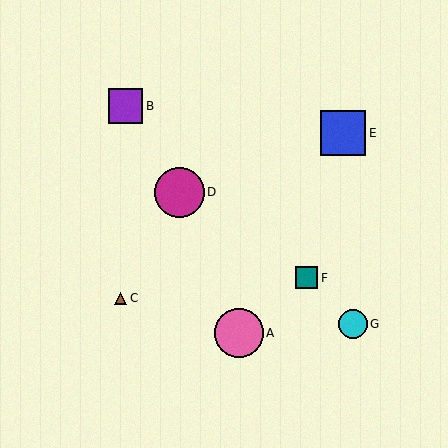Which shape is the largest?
The magenta circle (labeled D) is the largest.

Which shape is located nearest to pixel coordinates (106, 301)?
The brown triangle (labeled C) at (121, 298) is nearest to that location.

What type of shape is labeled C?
Shape C is a brown triangle.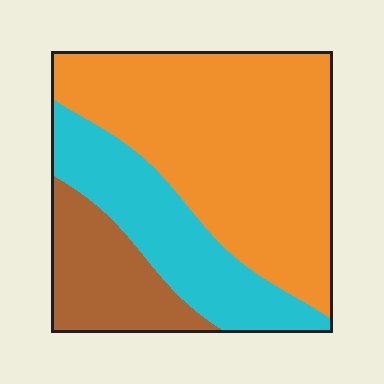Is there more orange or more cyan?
Orange.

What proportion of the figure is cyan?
Cyan takes up about one quarter (1/4) of the figure.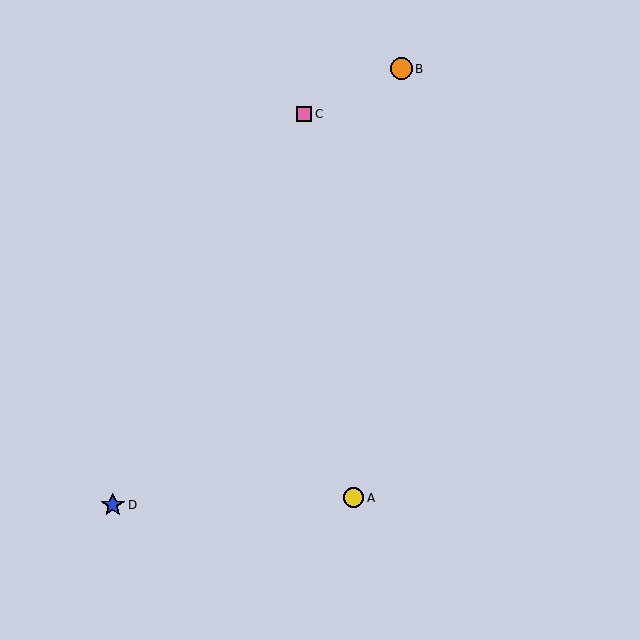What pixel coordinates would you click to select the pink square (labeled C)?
Click at (304, 114) to select the pink square C.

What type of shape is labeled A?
Shape A is a yellow circle.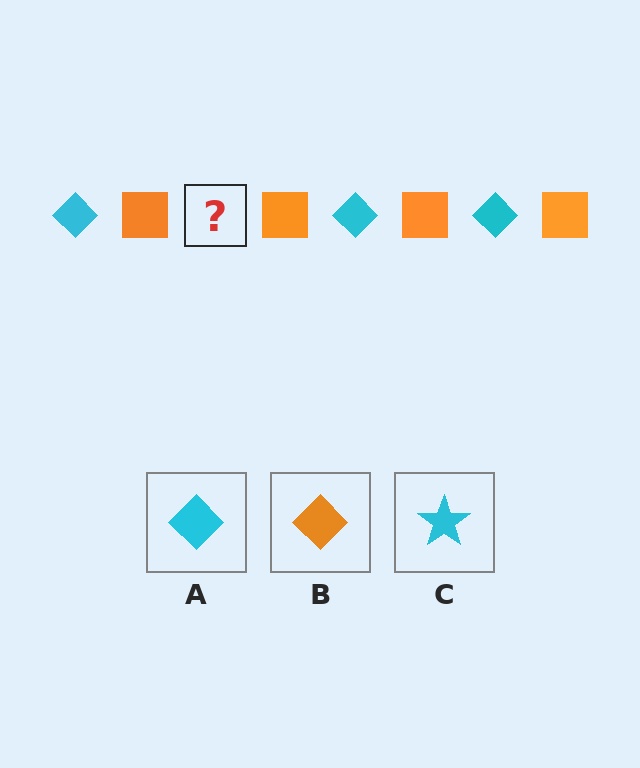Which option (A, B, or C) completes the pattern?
A.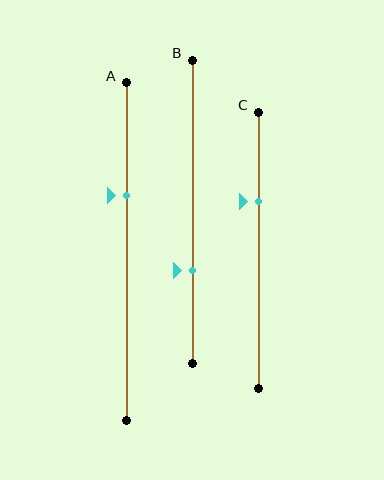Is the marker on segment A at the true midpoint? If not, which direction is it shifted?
No, the marker on segment A is shifted upward by about 17% of the segment length.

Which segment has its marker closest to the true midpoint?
Segment A has its marker closest to the true midpoint.